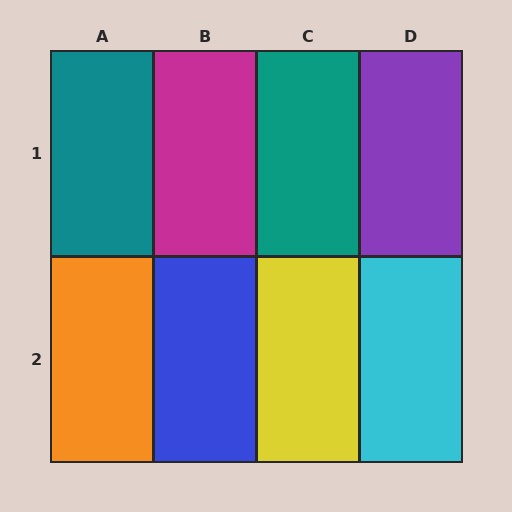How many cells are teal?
2 cells are teal.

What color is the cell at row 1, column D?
Purple.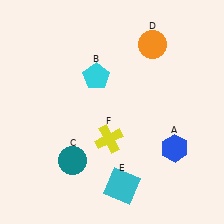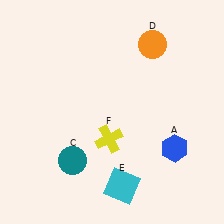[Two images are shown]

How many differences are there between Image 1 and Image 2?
There is 1 difference between the two images.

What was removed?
The cyan pentagon (B) was removed in Image 2.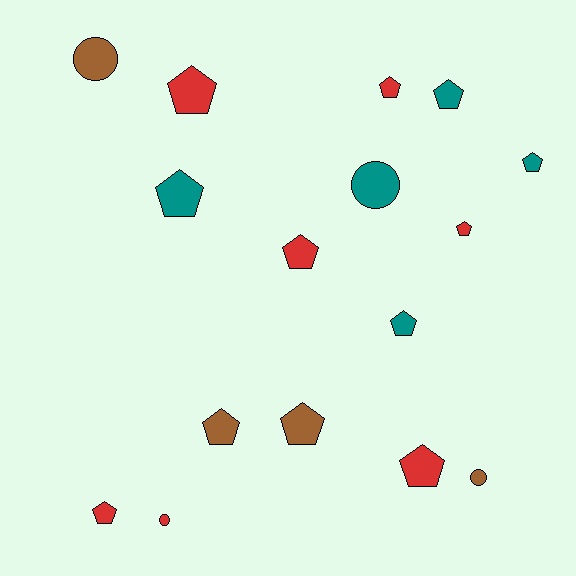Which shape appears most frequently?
Pentagon, with 12 objects.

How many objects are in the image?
There are 16 objects.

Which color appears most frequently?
Red, with 7 objects.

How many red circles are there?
There is 1 red circle.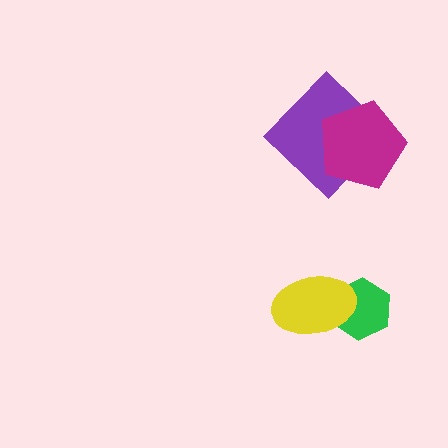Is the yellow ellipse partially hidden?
No, no other shape covers it.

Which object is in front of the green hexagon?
The yellow ellipse is in front of the green hexagon.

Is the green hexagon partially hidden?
Yes, it is partially covered by another shape.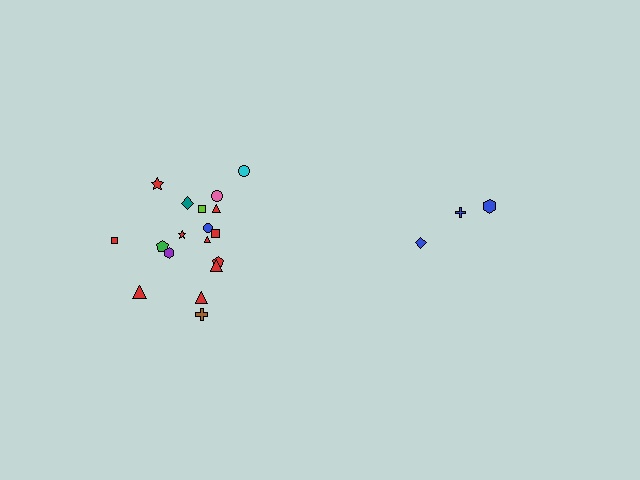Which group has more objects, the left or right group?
The left group.